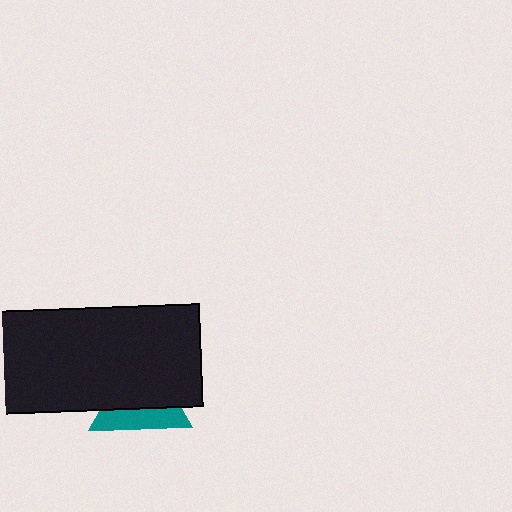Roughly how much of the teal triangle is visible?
A small part of it is visible (roughly 39%).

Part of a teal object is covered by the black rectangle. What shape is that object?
It is a triangle.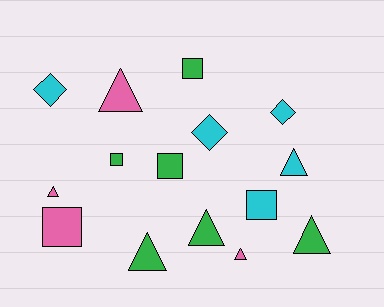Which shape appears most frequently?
Triangle, with 7 objects.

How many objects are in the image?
There are 15 objects.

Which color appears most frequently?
Green, with 6 objects.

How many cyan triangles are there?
There is 1 cyan triangle.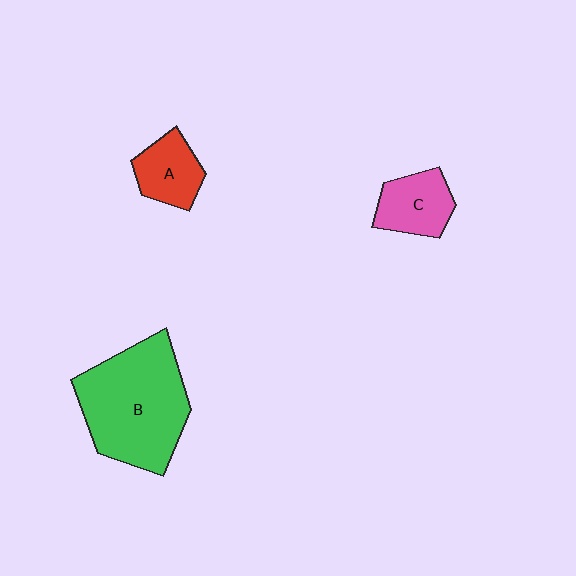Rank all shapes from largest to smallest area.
From largest to smallest: B (green), C (pink), A (red).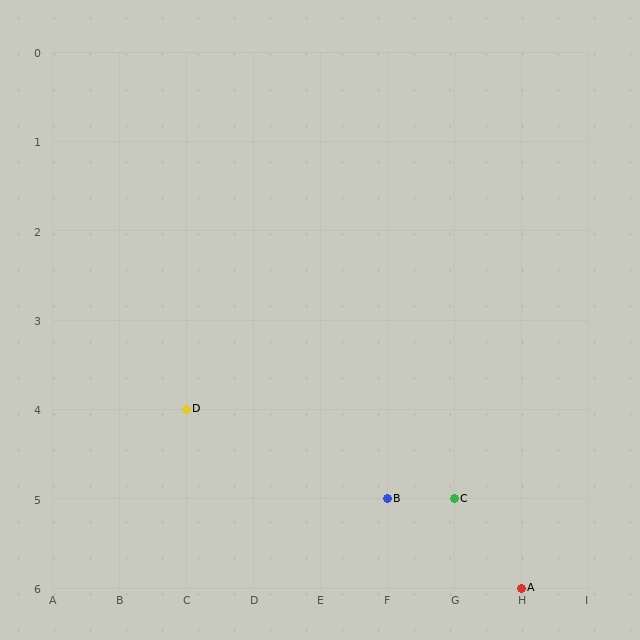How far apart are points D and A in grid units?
Points D and A are 5 columns and 2 rows apart (about 5.4 grid units diagonally).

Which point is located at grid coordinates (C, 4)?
Point D is at (C, 4).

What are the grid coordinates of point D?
Point D is at grid coordinates (C, 4).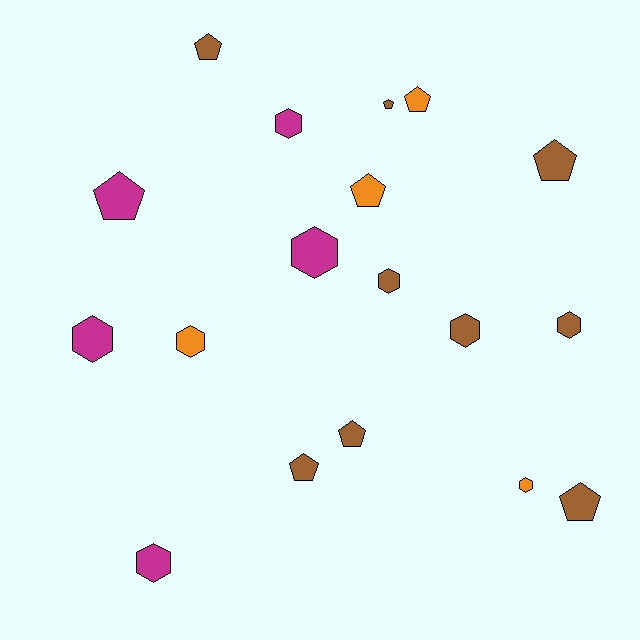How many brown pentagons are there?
There are 6 brown pentagons.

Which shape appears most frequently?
Pentagon, with 9 objects.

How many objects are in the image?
There are 18 objects.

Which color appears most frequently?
Brown, with 9 objects.